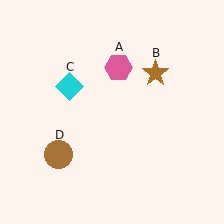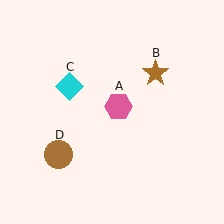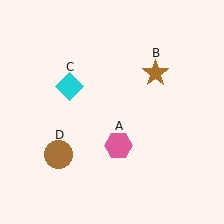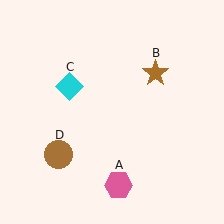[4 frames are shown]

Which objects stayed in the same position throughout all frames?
Brown star (object B) and cyan diamond (object C) and brown circle (object D) remained stationary.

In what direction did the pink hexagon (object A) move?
The pink hexagon (object A) moved down.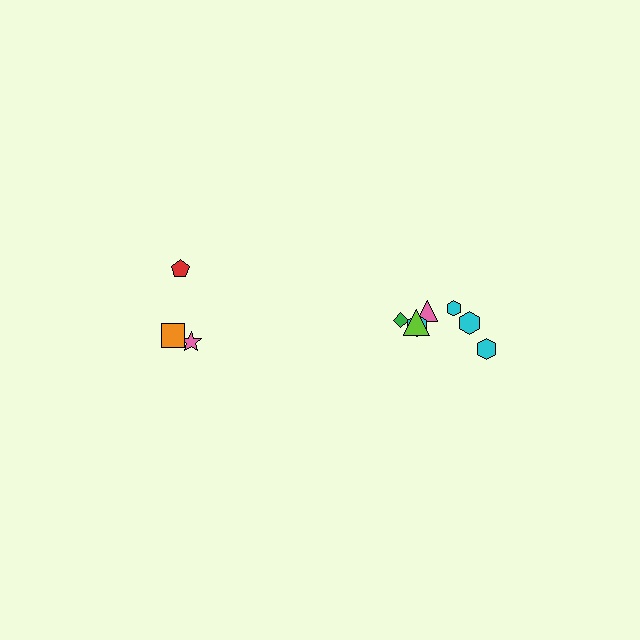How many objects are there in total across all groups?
There are 10 objects.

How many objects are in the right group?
There are 7 objects.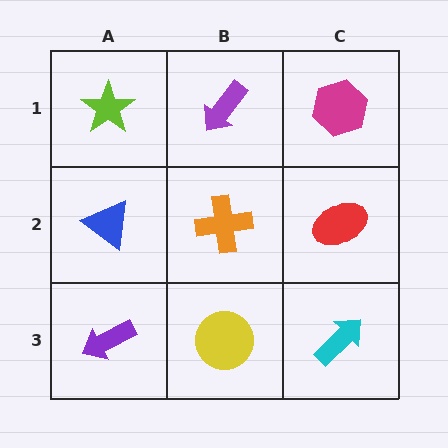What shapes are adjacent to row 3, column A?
A blue triangle (row 2, column A), a yellow circle (row 3, column B).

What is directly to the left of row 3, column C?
A yellow circle.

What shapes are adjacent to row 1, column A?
A blue triangle (row 2, column A), a purple arrow (row 1, column B).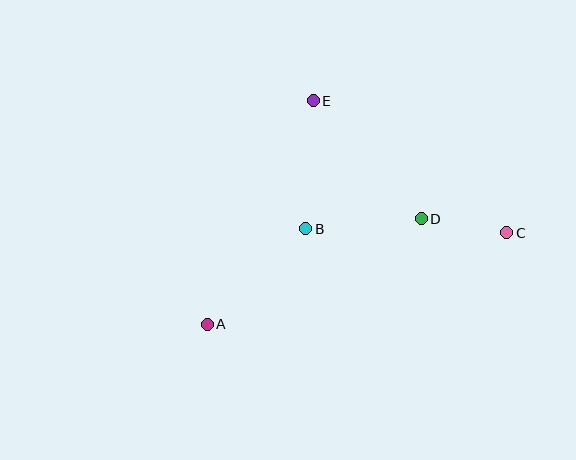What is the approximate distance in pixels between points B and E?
The distance between B and E is approximately 128 pixels.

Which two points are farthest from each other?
Points A and C are farthest from each other.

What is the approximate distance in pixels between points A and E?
The distance between A and E is approximately 247 pixels.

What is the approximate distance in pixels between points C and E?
The distance between C and E is approximately 234 pixels.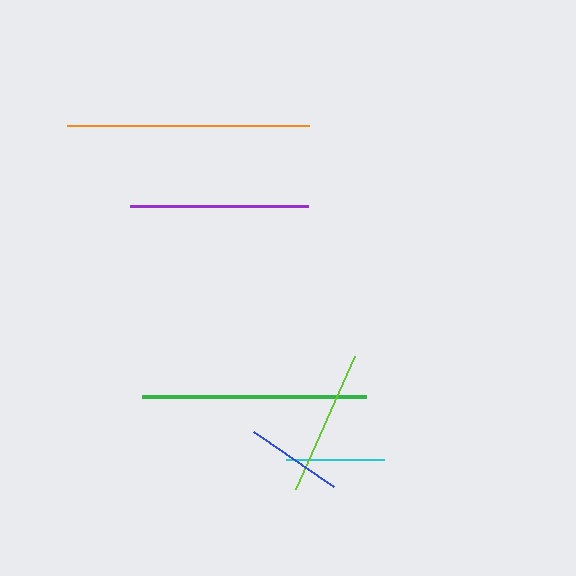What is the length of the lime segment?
The lime segment is approximately 145 pixels long.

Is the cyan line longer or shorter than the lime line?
The lime line is longer than the cyan line.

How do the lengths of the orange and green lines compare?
The orange and green lines are approximately the same length.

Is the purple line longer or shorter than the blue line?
The purple line is longer than the blue line.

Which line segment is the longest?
The orange line is the longest at approximately 242 pixels.